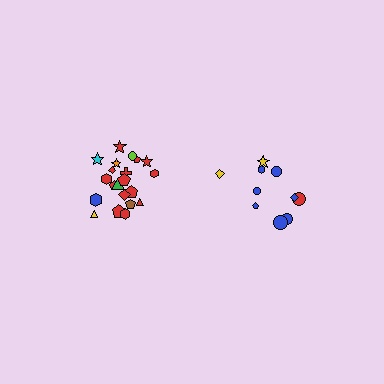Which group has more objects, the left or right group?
The left group.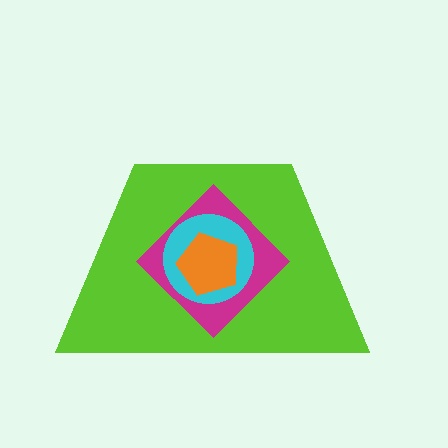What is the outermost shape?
The lime trapezoid.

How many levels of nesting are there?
4.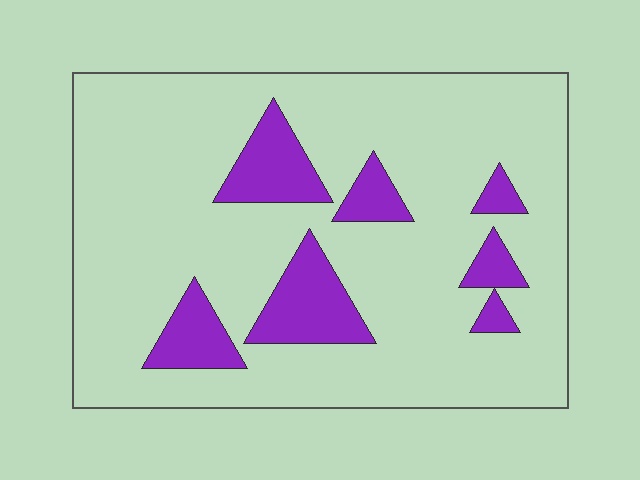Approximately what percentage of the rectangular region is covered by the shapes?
Approximately 15%.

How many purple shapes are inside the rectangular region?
7.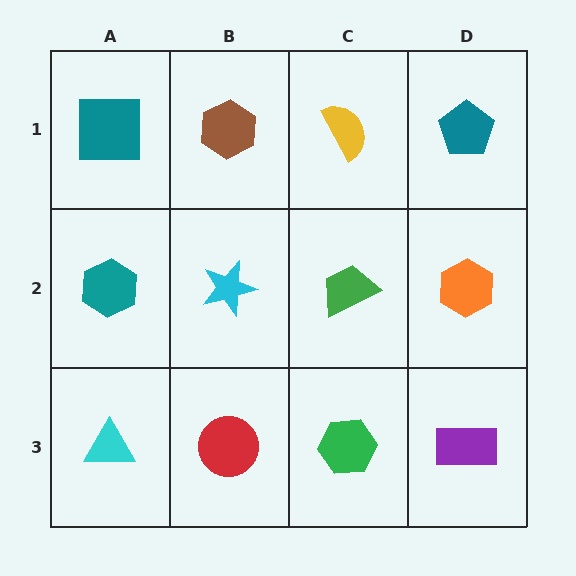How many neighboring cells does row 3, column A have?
2.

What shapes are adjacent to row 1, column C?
A green trapezoid (row 2, column C), a brown hexagon (row 1, column B), a teal pentagon (row 1, column D).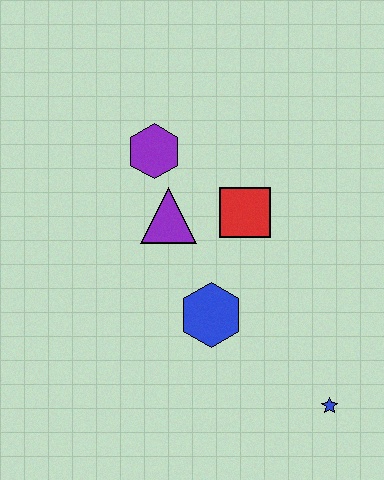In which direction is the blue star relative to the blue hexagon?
The blue star is to the right of the blue hexagon.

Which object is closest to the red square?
The purple triangle is closest to the red square.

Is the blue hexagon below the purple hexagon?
Yes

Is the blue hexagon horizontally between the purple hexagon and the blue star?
Yes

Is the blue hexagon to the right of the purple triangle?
Yes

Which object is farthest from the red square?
The blue star is farthest from the red square.